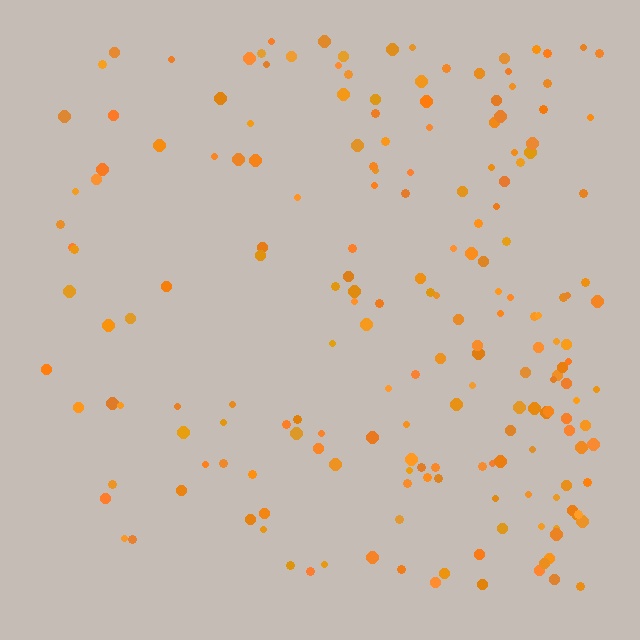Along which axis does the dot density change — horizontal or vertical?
Horizontal.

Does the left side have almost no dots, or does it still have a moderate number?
Still a moderate number, just noticeably fewer than the right.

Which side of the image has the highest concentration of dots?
The right.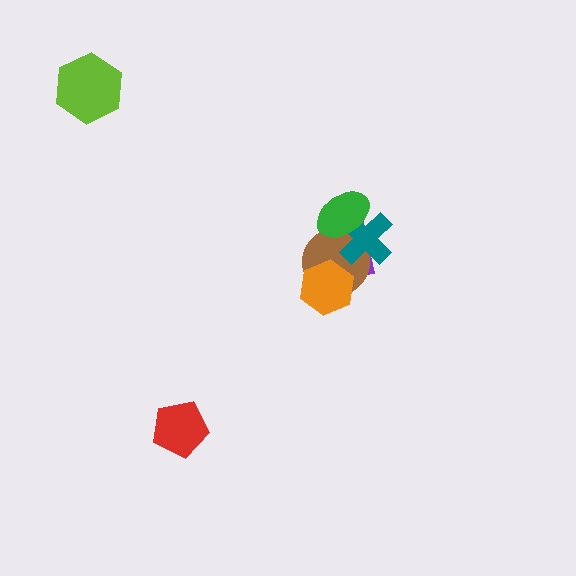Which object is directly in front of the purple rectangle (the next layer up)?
The brown circle is directly in front of the purple rectangle.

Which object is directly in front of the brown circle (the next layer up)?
The orange hexagon is directly in front of the brown circle.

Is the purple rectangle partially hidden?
Yes, it is partially covered by another shape.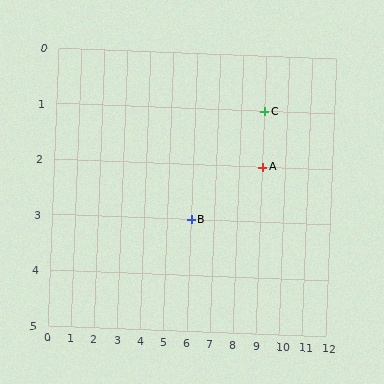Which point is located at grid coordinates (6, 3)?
Point B is at (6, 3).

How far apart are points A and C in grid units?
Points A and C are 1 row apart.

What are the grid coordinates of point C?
Point C is at grid coordinates (9, 1).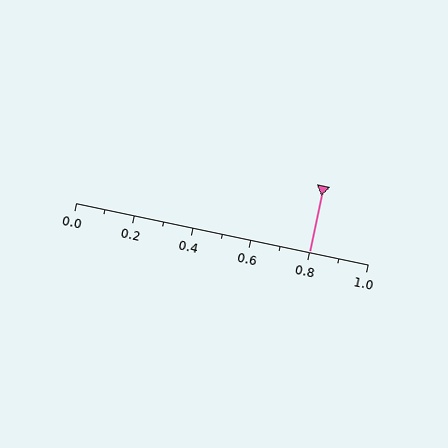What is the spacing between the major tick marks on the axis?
The major ticks are spaced 0.2 apart.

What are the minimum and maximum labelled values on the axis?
The axis runs from 0.0 to 1.0.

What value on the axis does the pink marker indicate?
The marker indicates approximately 0.8.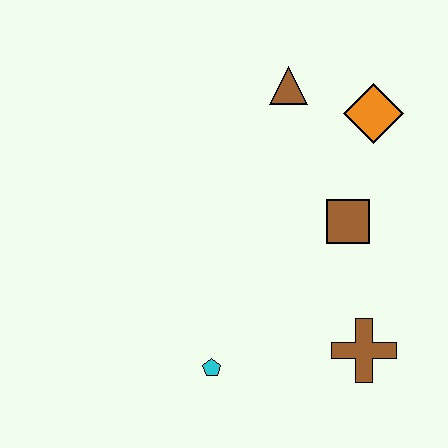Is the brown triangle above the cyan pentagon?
Yes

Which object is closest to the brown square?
The orange diamond is closest to the brown square.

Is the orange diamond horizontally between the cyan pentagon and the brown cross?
No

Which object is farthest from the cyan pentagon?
The orange diamond is farthest from the cyan pentagon.